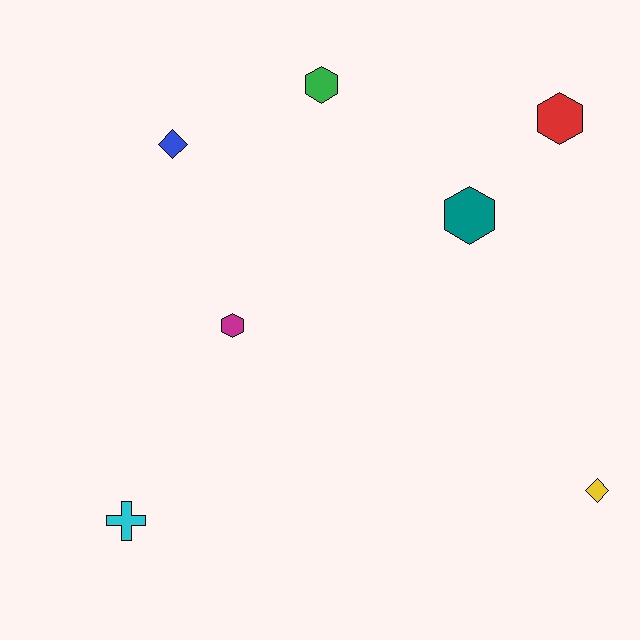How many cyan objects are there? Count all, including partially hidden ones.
There is 1 cyan object.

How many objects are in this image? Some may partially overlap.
There are 7 objects.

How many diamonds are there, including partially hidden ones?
There are 2 diamonds.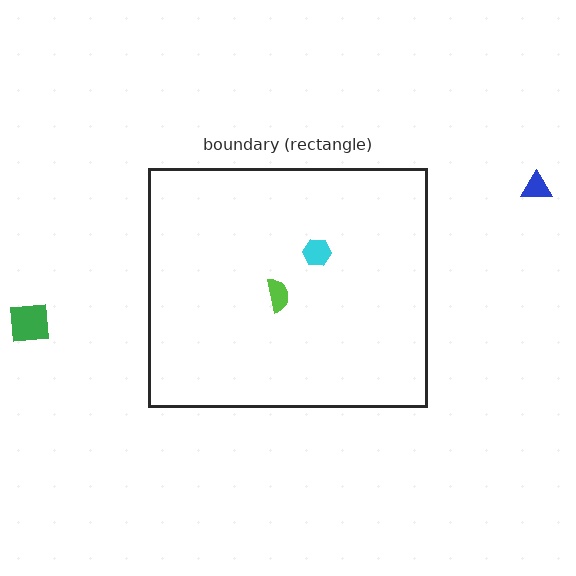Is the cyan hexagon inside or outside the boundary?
Inside.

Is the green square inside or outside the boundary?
Outside.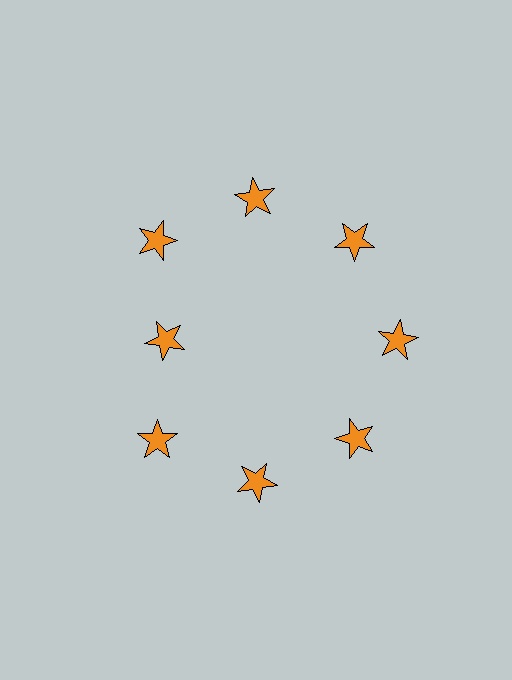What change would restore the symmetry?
The symmetry would be restored by moving it outward, back onto the ring so that all 8 stars sit at equal angles and equal distance from the center.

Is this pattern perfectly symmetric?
No. The 8 orange stars are arranged in a ring, but one element near the 9 o'clock position is pulled inward toward the center, breaking the 8-fold rotational symmetry.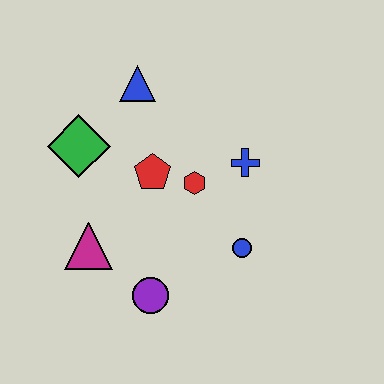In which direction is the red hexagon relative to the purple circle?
The red hexagon is above the purple circle.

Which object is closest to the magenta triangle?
The purple circle is closest to the magenta triangle.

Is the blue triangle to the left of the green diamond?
No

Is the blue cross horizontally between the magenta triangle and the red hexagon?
No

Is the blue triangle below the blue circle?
No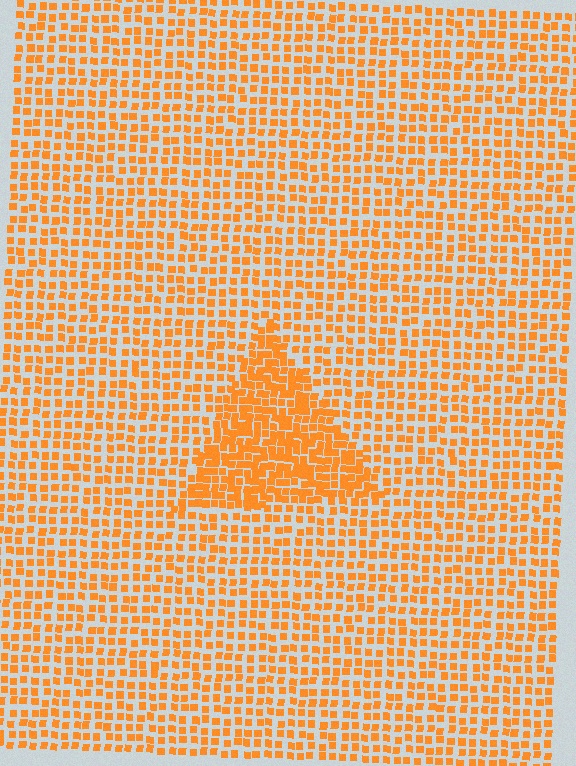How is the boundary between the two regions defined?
The boundary is defined by a change in element density (approximately 1.8x ratio). All elements are the same color, size, and shape.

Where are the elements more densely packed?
The elements are more densely packed inside the triangle boundary.